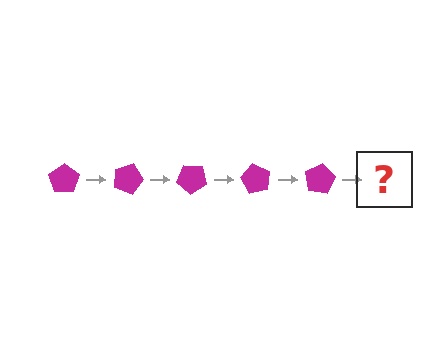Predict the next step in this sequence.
The next step is a magenta pentagon rotated 100 degrees.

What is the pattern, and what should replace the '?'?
The pattern is that the pentagon rotates 20 degrees each step. The '?' should be a magenta pentagon rotated 100 degrees.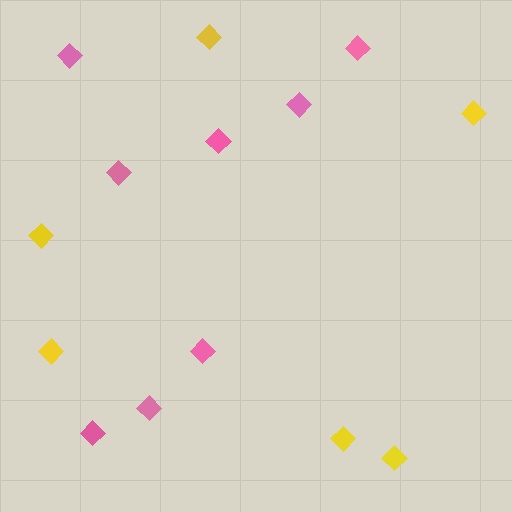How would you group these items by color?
There are 2 groups: one group of pink diamonds (8) and one group of yellow diamonds (6).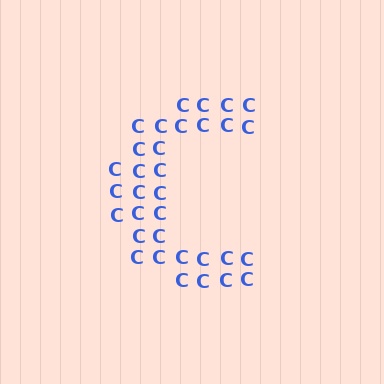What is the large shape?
The large shape is the letter C.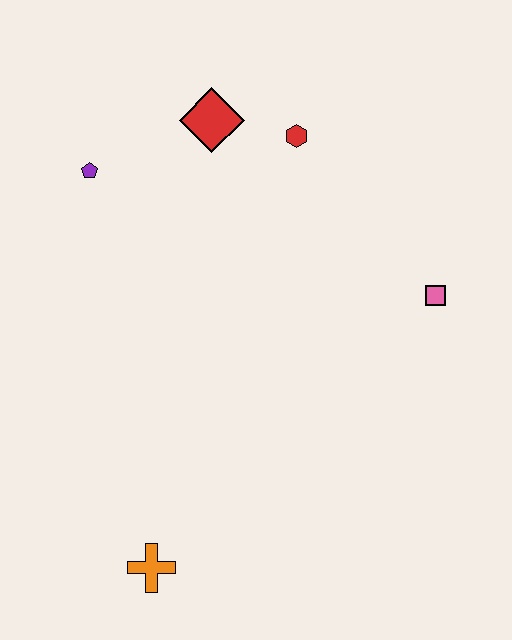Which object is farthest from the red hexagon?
The orange cross is farthest from the red hexagon.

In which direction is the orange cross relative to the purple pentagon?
The orange cross is below the purple pentagon.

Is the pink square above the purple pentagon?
No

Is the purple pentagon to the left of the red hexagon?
Yes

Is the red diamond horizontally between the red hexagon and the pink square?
No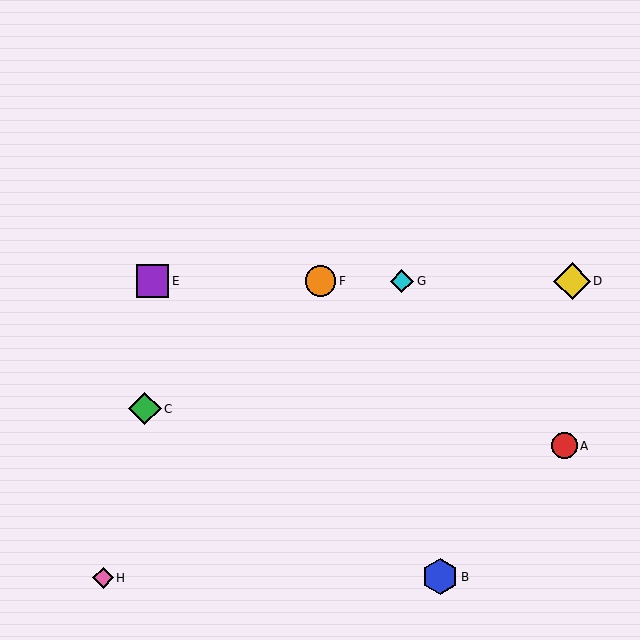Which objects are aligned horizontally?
Objects D, E, F, G are aligned horizontally.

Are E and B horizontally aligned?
No, E is at y≈281 and B is at y≈577.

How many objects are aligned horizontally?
4 objects (D, E, F, G) are aligned horizontally.